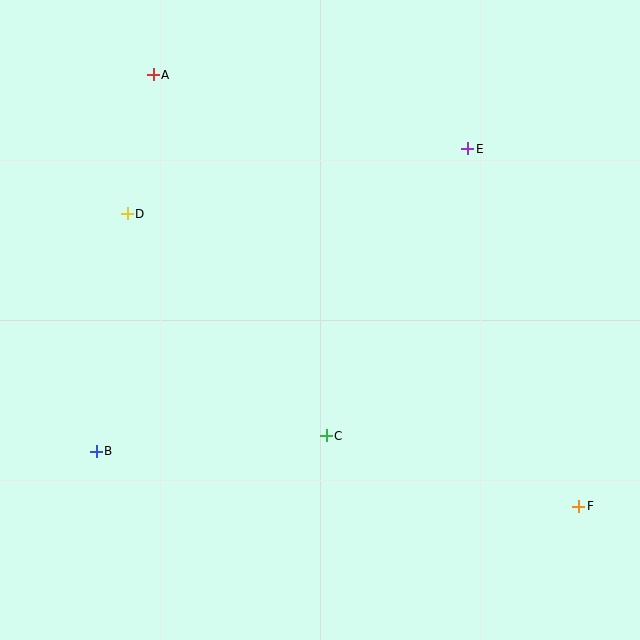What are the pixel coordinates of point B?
Point B is at (96, 451).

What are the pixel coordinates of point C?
Point C is at (326, 436).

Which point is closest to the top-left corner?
Point A is closest to the top-left corner.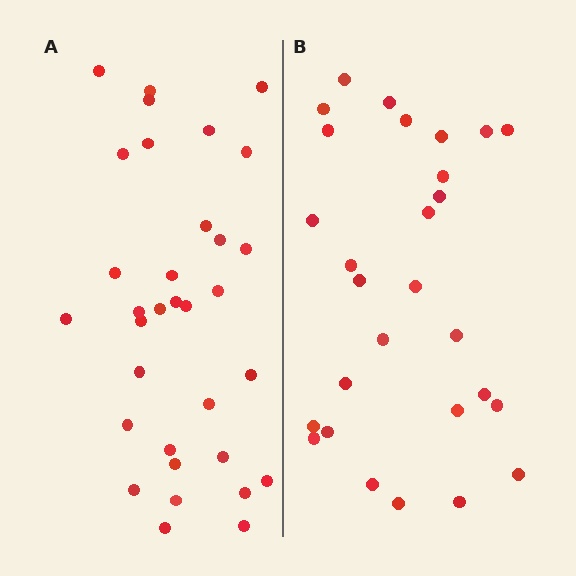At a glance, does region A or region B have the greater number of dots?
Region A (the left region) has more dots.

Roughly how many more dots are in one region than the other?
Region A has about 5 more dots than region B.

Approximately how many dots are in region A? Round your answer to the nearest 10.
About 30 dots. (The exact count is 33, which rounds to 30.)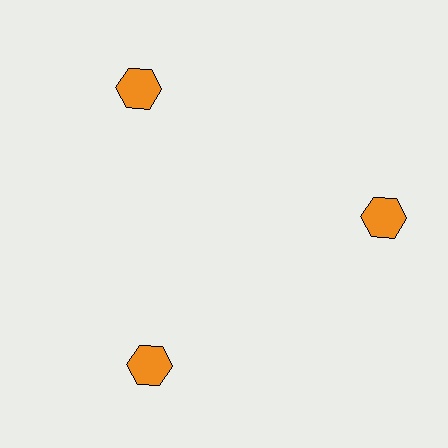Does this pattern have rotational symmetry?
Yes, this pattern has 3-fold rotational symmetry. It looks the same after rotating 120 degrees around the center.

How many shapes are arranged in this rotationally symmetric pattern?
There are 3 shapes, arranged in 3 groups of 1.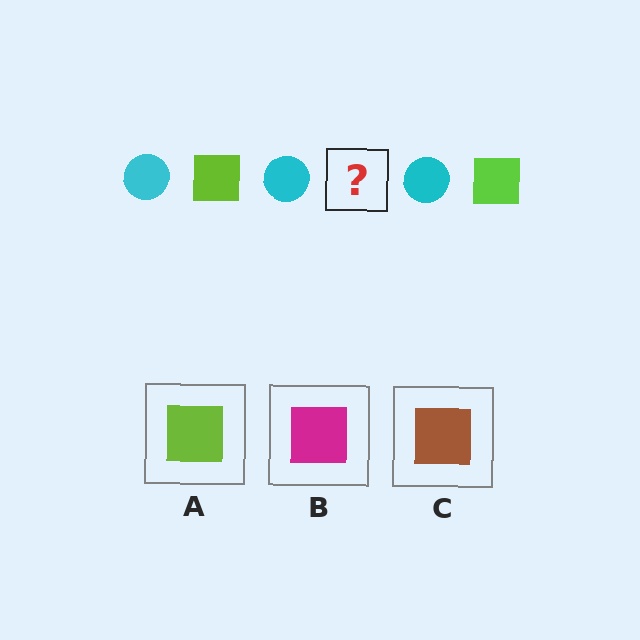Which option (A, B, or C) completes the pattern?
A.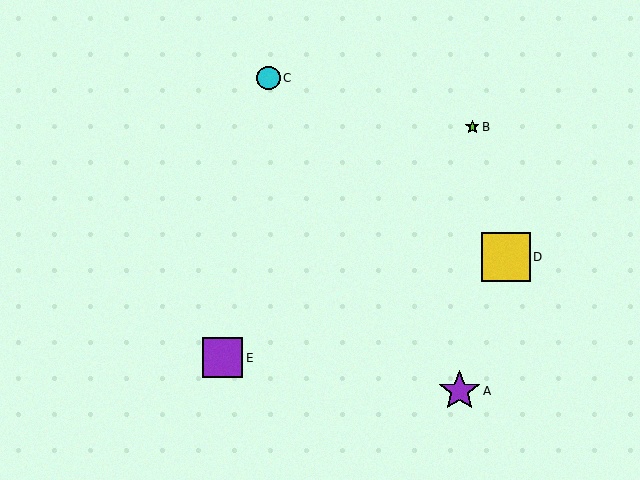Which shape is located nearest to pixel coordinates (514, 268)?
The yellow square (labeled D) at (506, 257) is nearest to that location.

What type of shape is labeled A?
Shape A is a purple star.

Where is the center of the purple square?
The center of the purple square is at (223, 358).